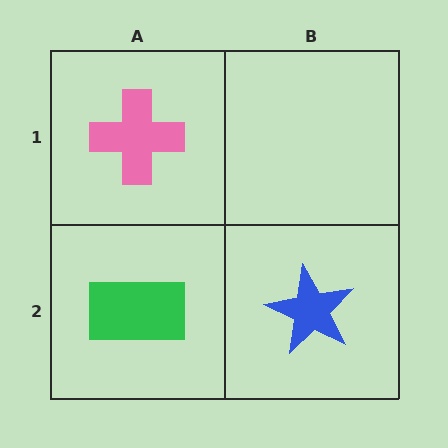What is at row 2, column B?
A blue star.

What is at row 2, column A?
A green rectangle.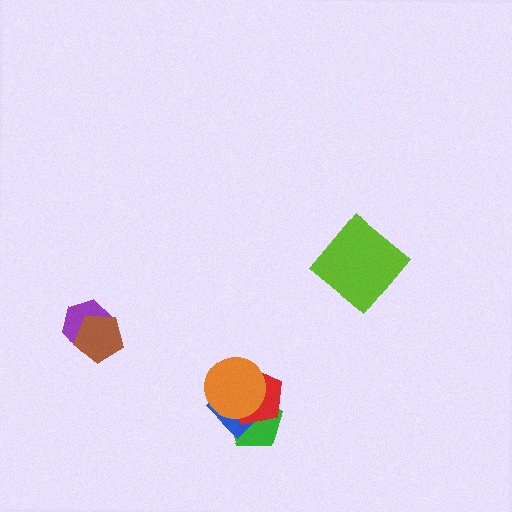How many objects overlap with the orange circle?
3 objects overlap with the orange circle.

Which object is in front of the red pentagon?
The orange circle is in front of the red pentagon.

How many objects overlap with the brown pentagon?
1 object overlaps with the brown pentagon.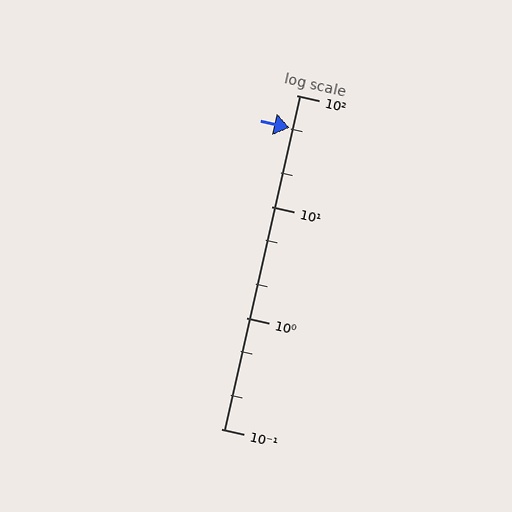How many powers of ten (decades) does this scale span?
The scale spans 3 decades, from 0.1 to 100.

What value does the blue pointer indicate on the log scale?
The pointer indicates approximately 51.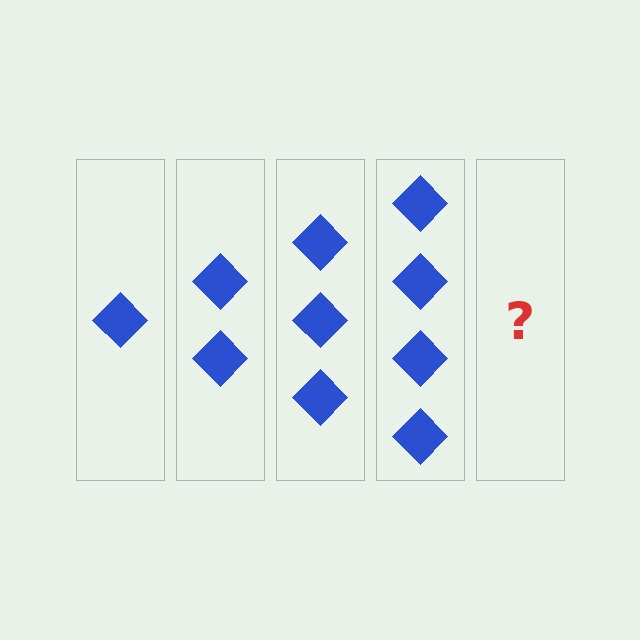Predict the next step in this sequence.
The next step is 5 diamonds.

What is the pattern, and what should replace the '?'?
The pattern is that each step adds one more diamond. The '?' should be 5 diamonds.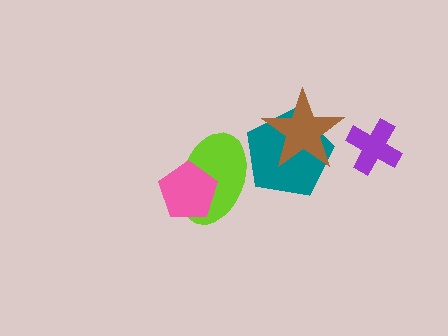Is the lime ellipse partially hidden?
Yes, it is partially covered by another shape.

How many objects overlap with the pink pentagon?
1 object overlaps with the pink pentagon.